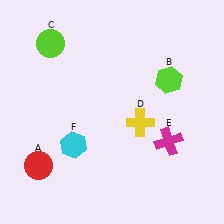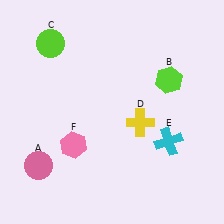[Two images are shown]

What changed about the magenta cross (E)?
In Image 1, E is magenta. In Image 2, it changed to cyan.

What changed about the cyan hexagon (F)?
In Image 1, F is cyan. In Image 2, it changed to pink.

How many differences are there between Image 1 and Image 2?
There are 3 differences between the two images.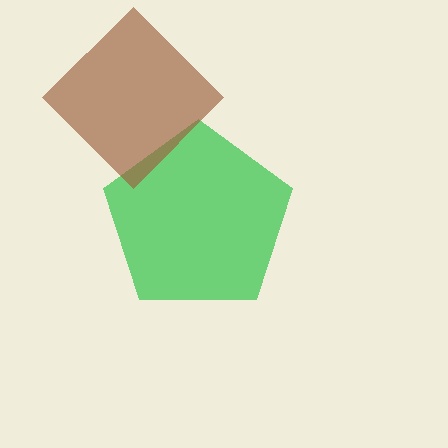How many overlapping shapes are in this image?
There are 2 overlapping shapes in the image.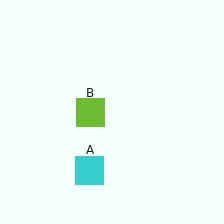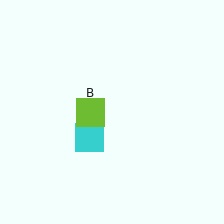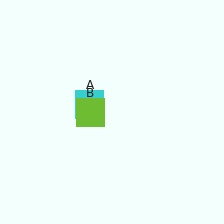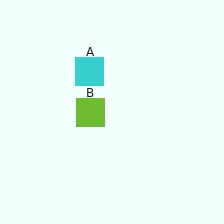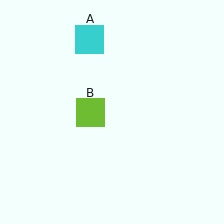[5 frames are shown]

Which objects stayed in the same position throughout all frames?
Lime square (object B) remained stationary.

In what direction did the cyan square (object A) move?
The cyan square (object A) moved up.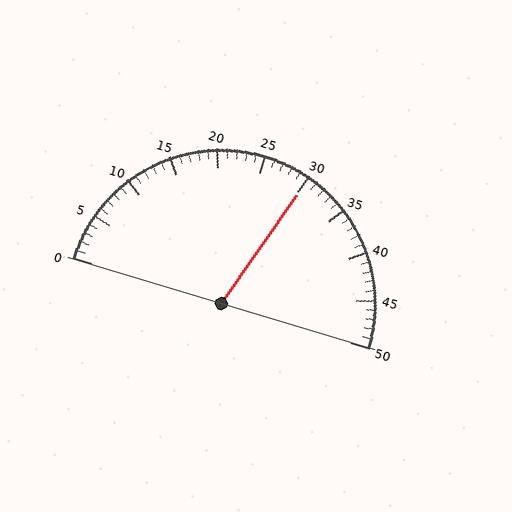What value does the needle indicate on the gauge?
The needle indicates approximately 30.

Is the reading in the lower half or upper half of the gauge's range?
The reading is in the upper half of the range (0 to 50).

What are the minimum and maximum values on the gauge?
The gauge ranges from 0 to 50.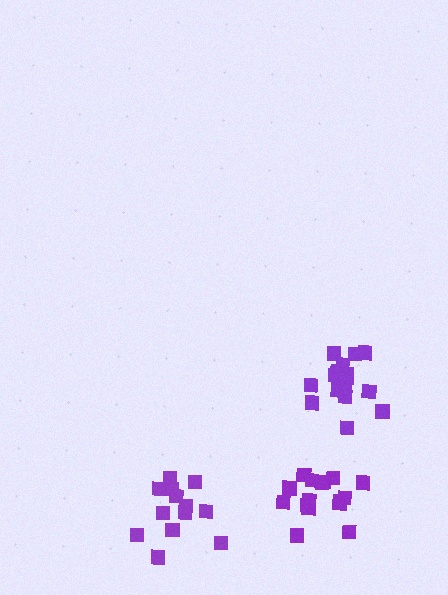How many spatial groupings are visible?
There are 3 spatial groupings.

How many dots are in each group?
Group 1: 16 dots, Group 2: 16 dots, Group 3: 13 dots (45 total).